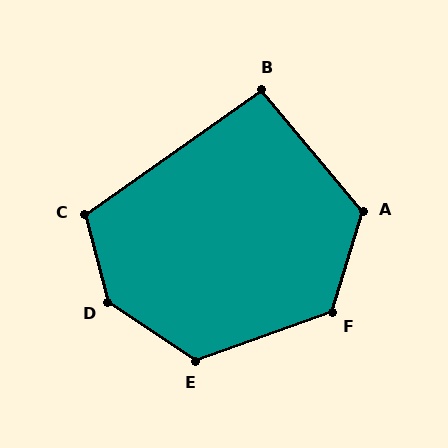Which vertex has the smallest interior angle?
B, at approximately 94 degrees.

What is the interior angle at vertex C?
Approximately 110 degrees (obtuse).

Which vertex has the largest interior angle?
D, at approximately 139 degrees.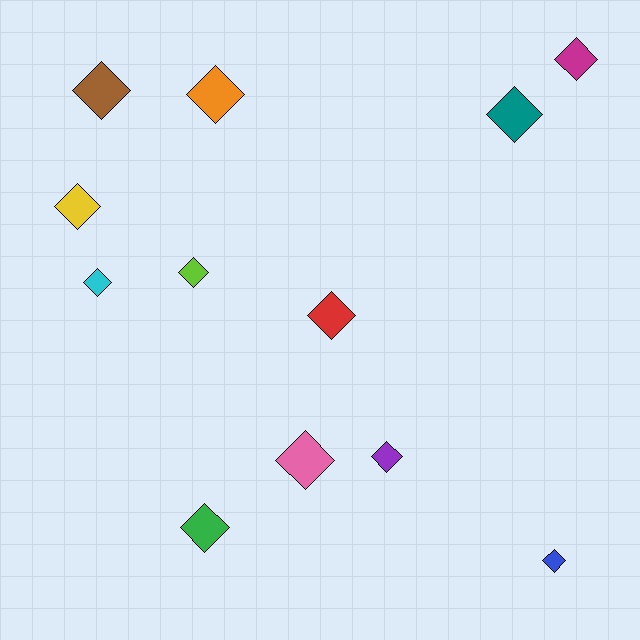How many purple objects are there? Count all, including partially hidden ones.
There is 1 purple object.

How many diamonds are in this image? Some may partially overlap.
There are 12 diamonds.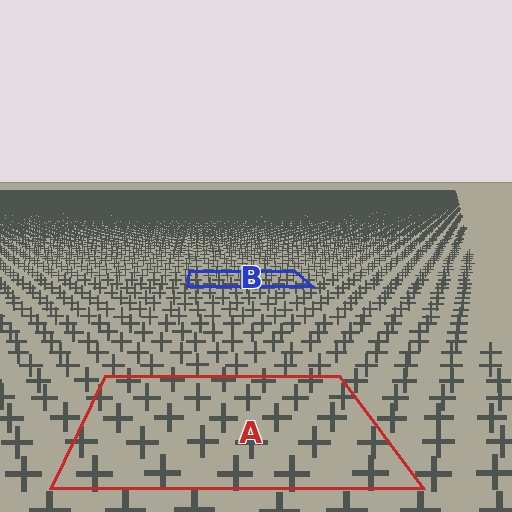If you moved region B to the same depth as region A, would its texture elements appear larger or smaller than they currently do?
They would appear larger. At a closer depth, the same texture elements are projected at a bigger on-screen size.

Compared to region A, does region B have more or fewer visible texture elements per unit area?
Region B has more texture elements per unit area — they are packed more densely because it is farther away.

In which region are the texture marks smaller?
The texture marks are smaller in region B, because it is farther away.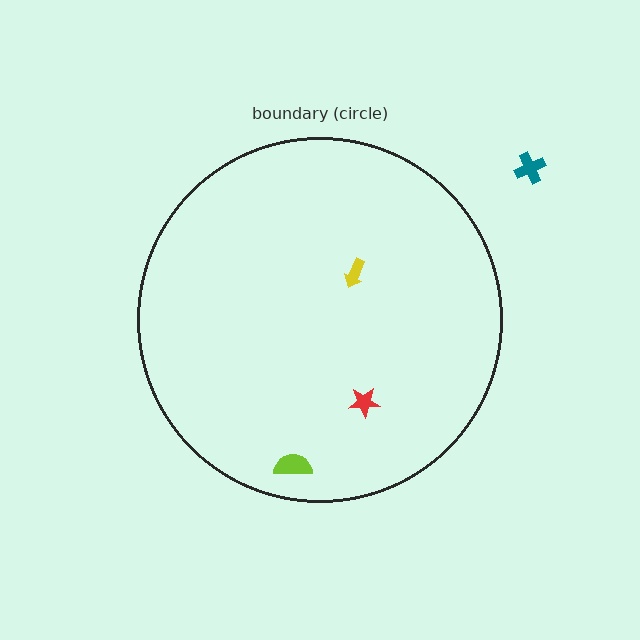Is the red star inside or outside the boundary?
Inside.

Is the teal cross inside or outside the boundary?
Outside.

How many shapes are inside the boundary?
3 inside, 1 outside.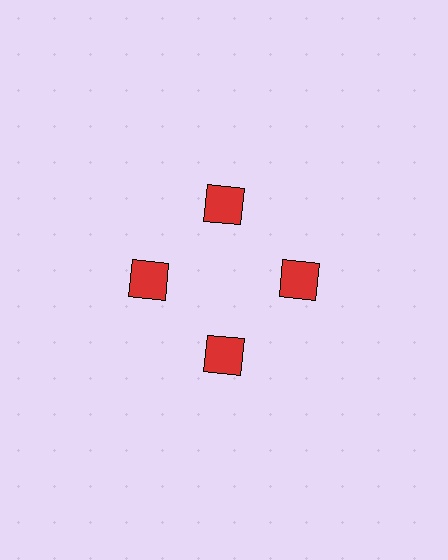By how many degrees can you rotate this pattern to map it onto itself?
The pattern maps onto itself every 90 degrees of rotation.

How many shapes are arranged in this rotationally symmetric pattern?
There are 4 shapes, arranged in 4 groups of 1.